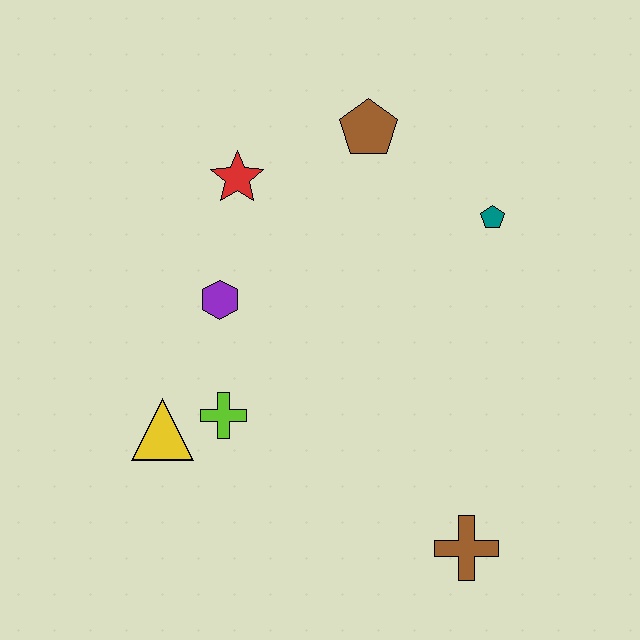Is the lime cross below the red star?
Yes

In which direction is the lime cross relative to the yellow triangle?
The lime cross is to the right of the yellow triangle.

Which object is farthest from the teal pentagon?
The yellow triangle is farthest from the teal pentagon.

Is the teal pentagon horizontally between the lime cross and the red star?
No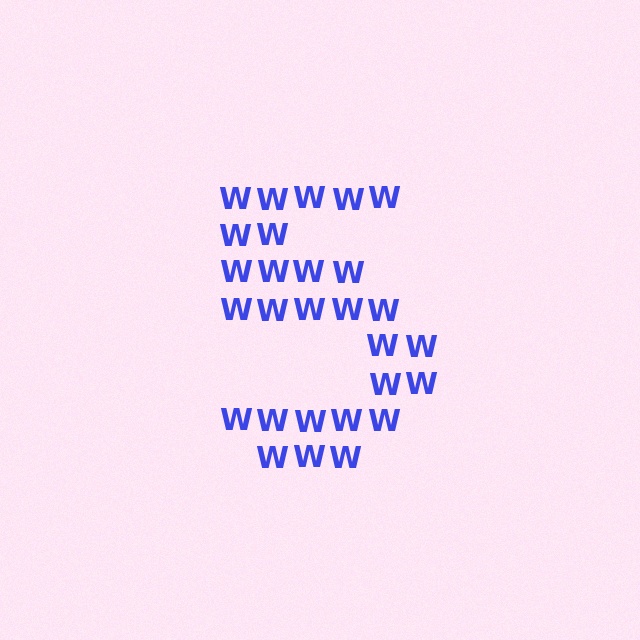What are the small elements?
The small elements are letter W's.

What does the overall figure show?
The overall figure shows the digit 5.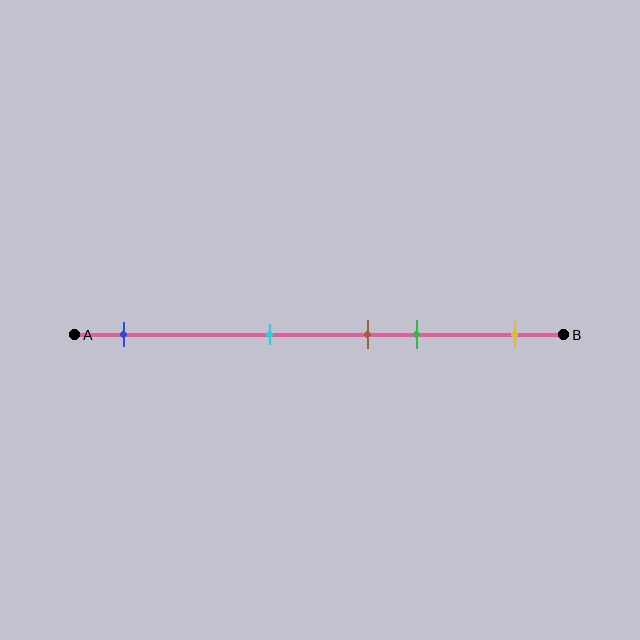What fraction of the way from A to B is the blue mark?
The blue mark is approximately 10% (0.1) of the way from A to B.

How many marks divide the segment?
There are 5 marks dividing the segment.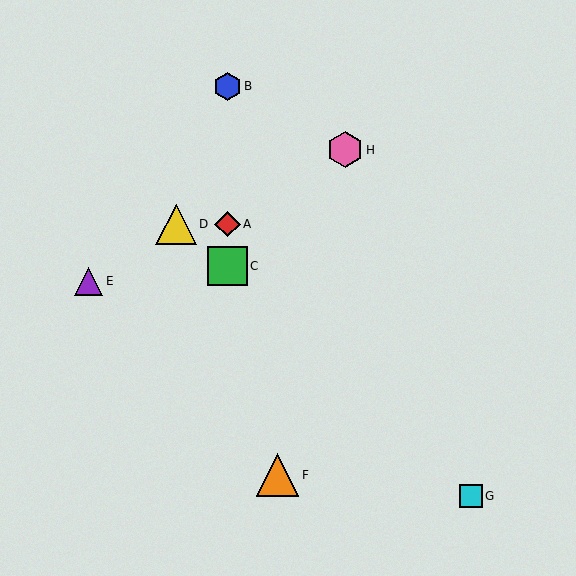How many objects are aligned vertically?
3 objects (A, B, C) are aligned vertically.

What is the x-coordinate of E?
Object E is at x≈89.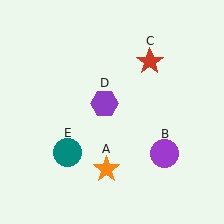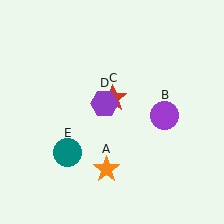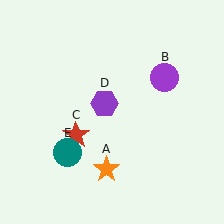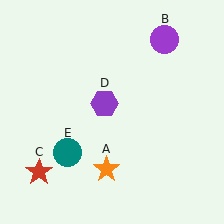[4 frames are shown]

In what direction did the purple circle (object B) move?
The purple circle (object B) moved up.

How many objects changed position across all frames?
2 objects changed position: purple circle (object B), red star (object C).